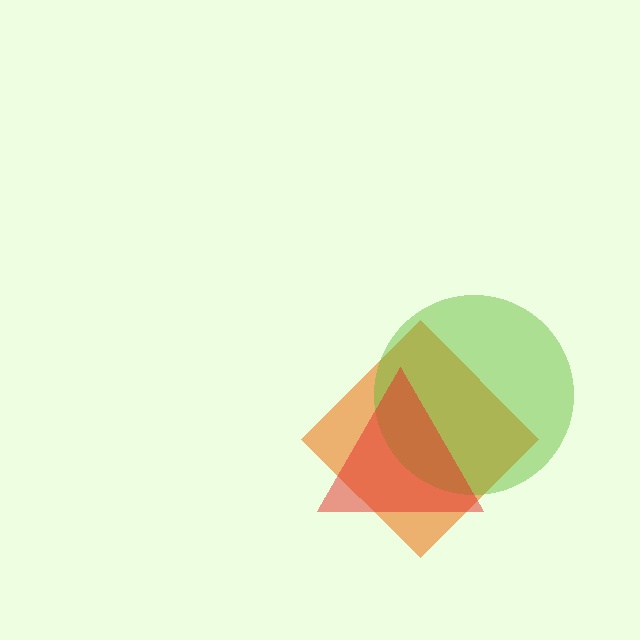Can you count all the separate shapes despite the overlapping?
Yes, there are 3 separate shapes.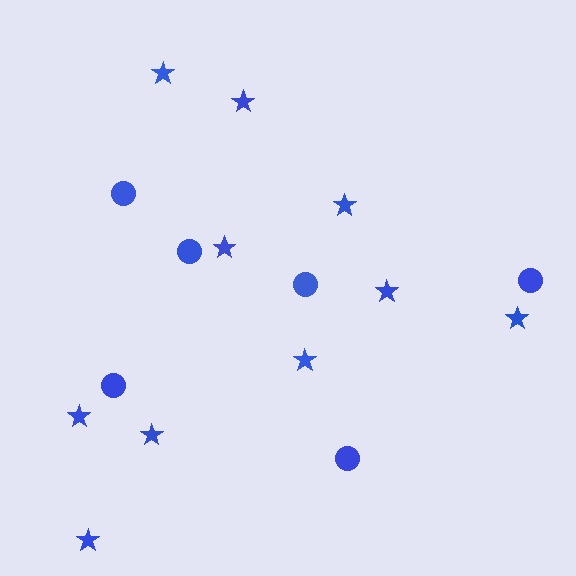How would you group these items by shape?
There are 2 groups: one group of stars (10) and one group of circles (6).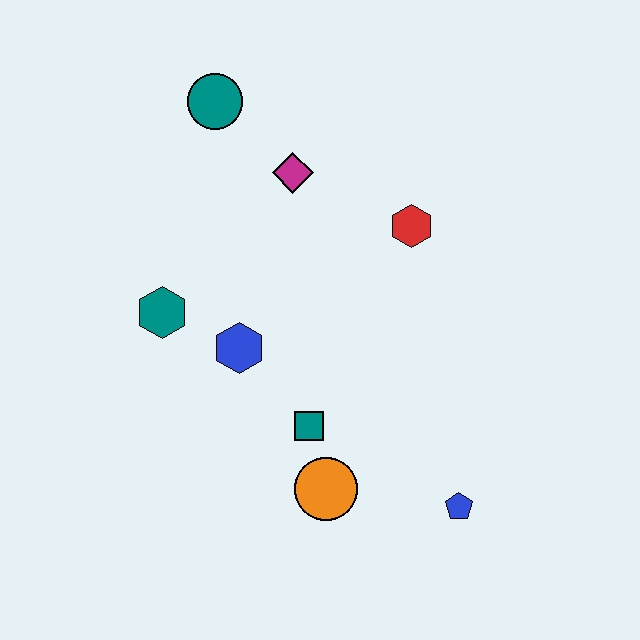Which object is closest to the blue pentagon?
The orange circle is closest to the blue pentagon.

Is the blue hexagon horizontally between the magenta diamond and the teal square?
No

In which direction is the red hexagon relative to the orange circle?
The red hexagon is above the orange circle.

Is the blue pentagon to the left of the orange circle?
No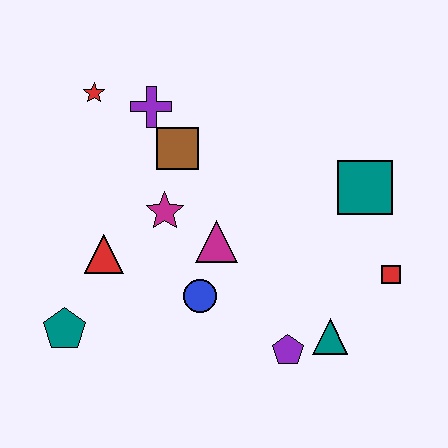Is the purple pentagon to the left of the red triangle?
No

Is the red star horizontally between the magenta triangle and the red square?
No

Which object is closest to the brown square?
The purple cross is closest to the brown square.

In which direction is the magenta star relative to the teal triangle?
The magenta star is to the left of the teal triangle.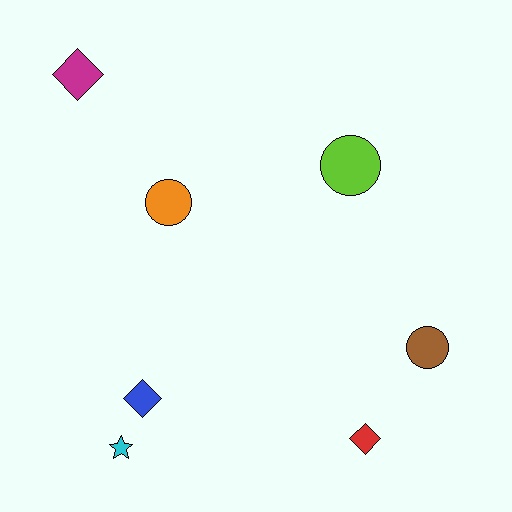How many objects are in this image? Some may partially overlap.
There are 7 objects.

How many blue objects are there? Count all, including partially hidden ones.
There is 1 blue object.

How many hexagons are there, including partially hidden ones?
There are no hexagons.